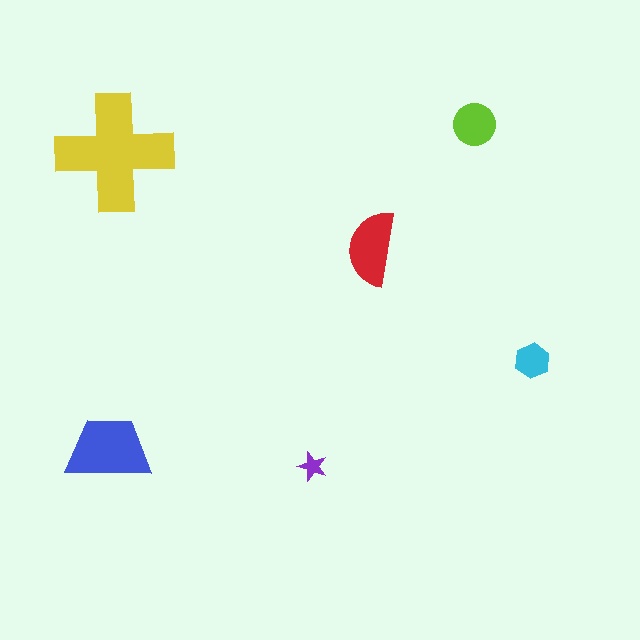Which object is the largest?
The yellow cross.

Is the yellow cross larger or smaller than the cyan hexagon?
Larger.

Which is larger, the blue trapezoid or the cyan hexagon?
The blue trapezoid.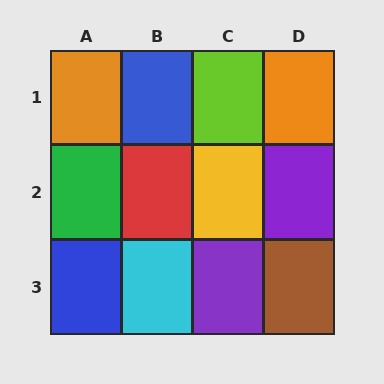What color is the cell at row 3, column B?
Cyan.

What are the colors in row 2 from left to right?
Green, red, yellow, purple.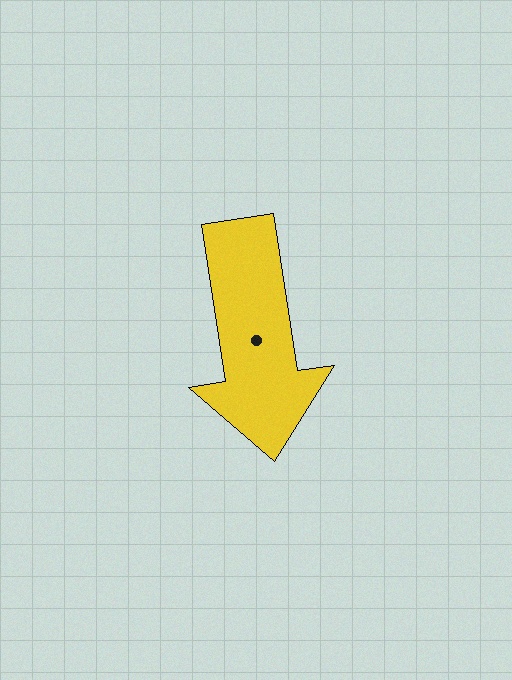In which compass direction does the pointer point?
South.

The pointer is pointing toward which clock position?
Roughly 6 o'clock.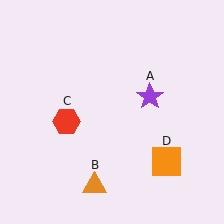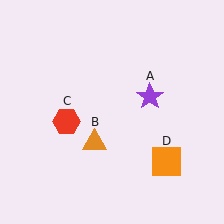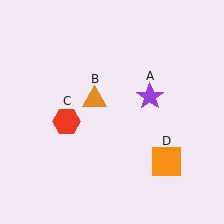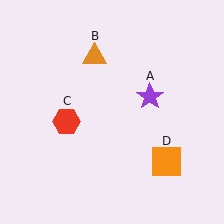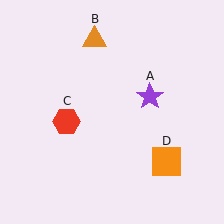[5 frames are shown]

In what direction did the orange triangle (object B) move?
The orange triangle (object B) moved up.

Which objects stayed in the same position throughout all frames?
Purple star (object A) and red hexagon (object C) and orange square (object D) remained stationary.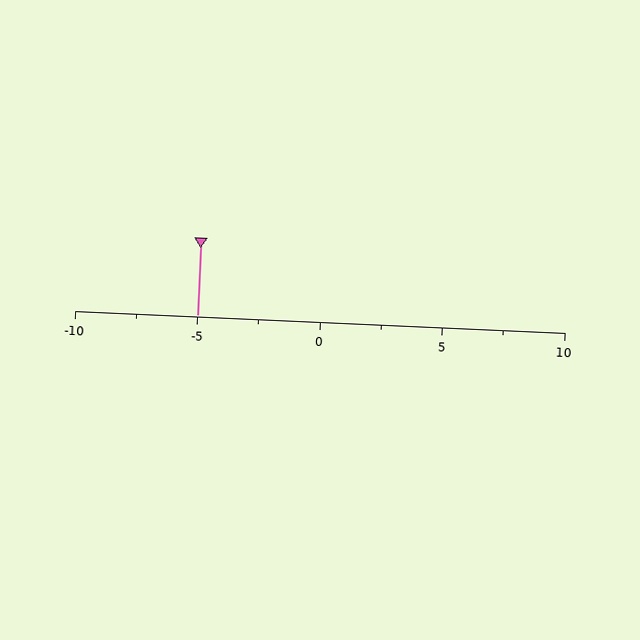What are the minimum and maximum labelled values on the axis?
The axis runs from -10 to 10.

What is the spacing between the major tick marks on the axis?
The major ticks are spaced 5 apart.